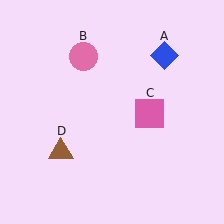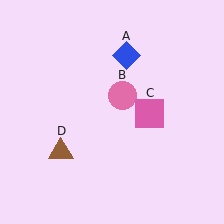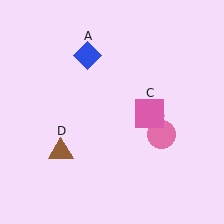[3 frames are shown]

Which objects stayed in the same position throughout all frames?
Pink square (object C) and brown triangle (object D) remained stationary.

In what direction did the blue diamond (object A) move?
The blue diamond (object A) moved left.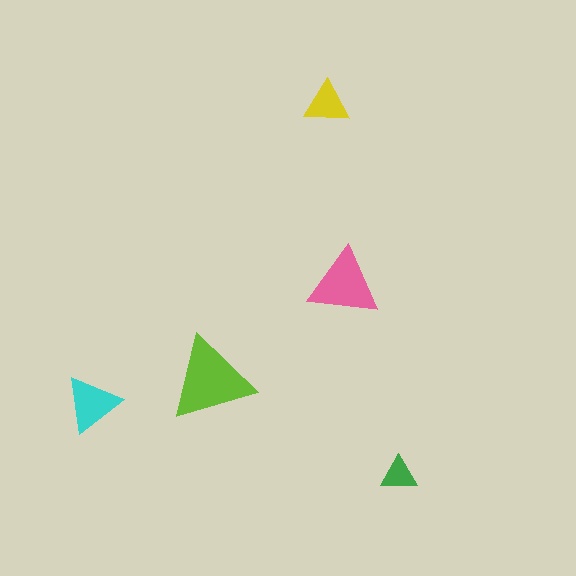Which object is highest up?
The yellow triangle is topmost.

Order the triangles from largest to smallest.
the lime one, the pink one, the cyan one, the yellow one, the green one.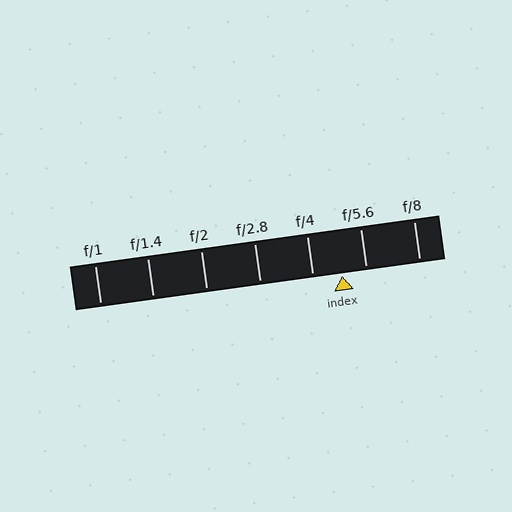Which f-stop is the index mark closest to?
The index mark is closest to f/5.6.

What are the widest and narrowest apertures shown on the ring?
The widest aperture shown is f/1 and the narrowest is f/8.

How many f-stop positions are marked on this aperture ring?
There are 7 f-stop positions marked.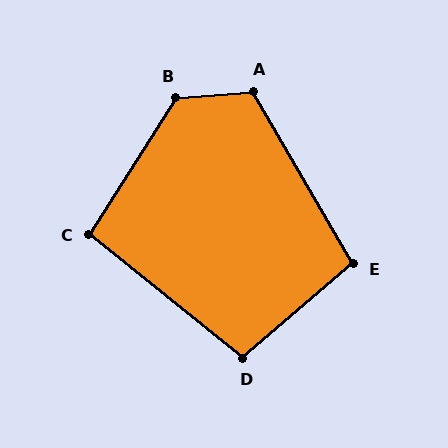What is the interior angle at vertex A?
Approximately 116 degrees (obtuse).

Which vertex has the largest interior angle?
B, at approximately 126 degrees.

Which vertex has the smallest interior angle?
C, at approximately 96 degrees.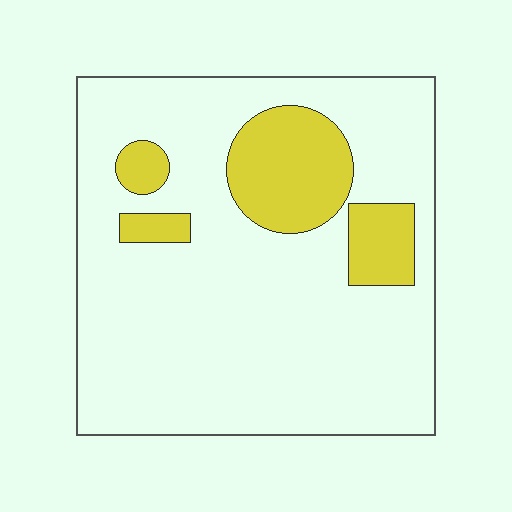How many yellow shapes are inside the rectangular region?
4.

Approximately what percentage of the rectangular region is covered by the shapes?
Approximately 20%.